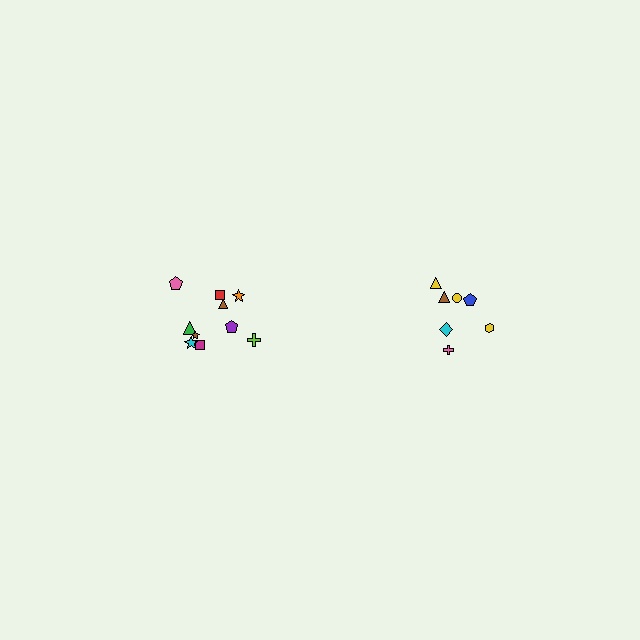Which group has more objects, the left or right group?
The left group.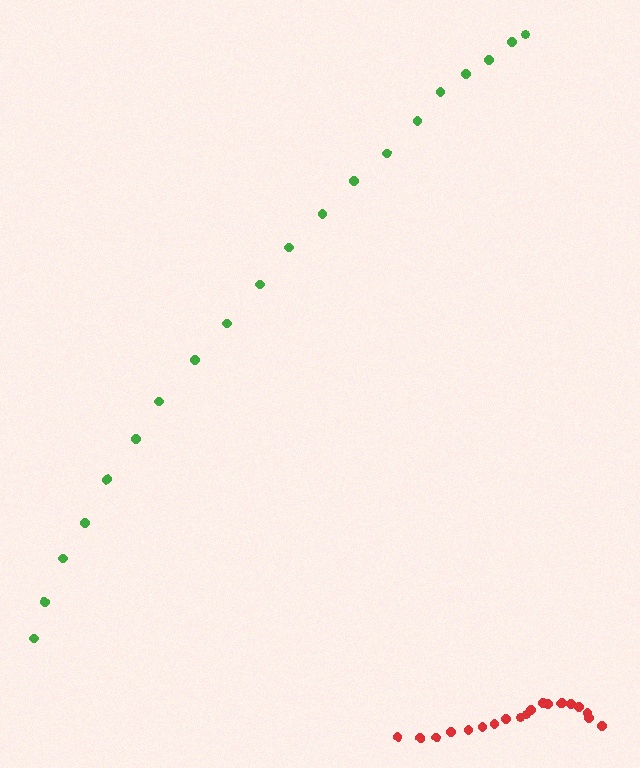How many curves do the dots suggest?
There are 2 distinct paths.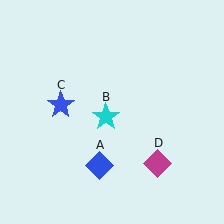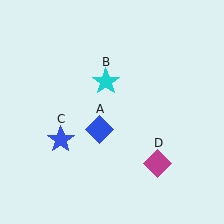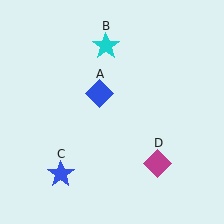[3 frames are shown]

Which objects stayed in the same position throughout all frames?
Magenta diamond (object D) remained stationary.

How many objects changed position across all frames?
3 objects changed position: blue diamond (object A), cyan star (object B), blue star (object C).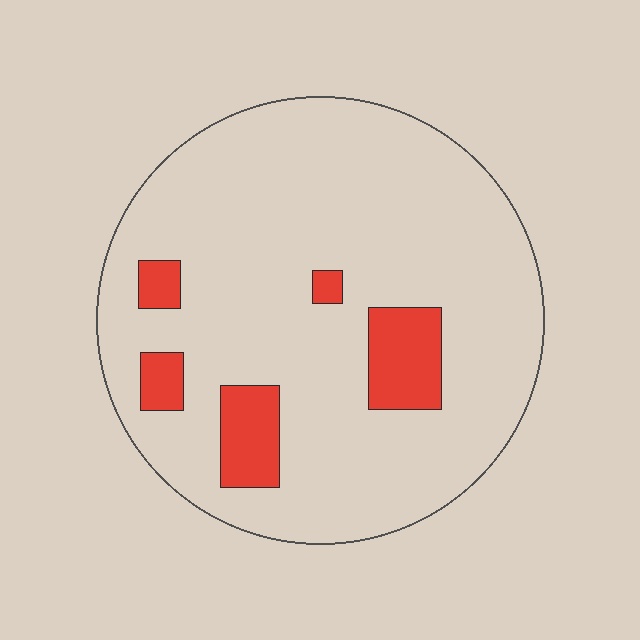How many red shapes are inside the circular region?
5.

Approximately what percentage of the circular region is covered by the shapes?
Approximately 10%.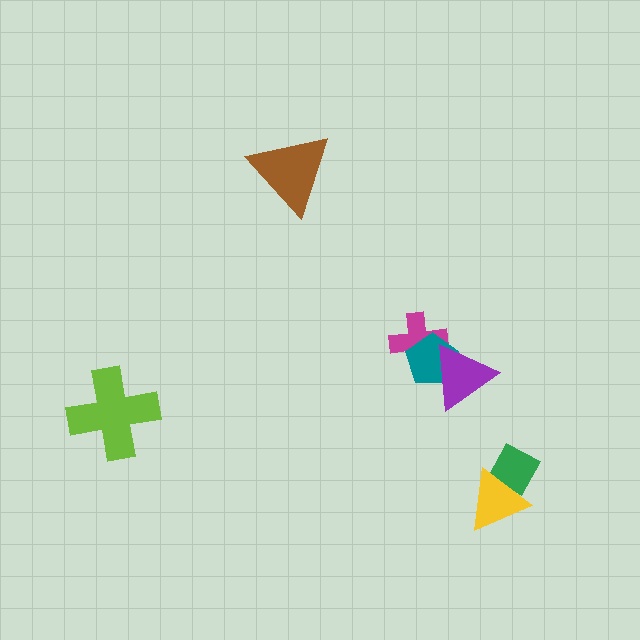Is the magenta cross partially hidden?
Yes, it is partially covered by another shape.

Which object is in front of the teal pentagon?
The purple triangle is in front of the teal pentagon.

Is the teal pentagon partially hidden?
Yes, it is partially covered by another shape.